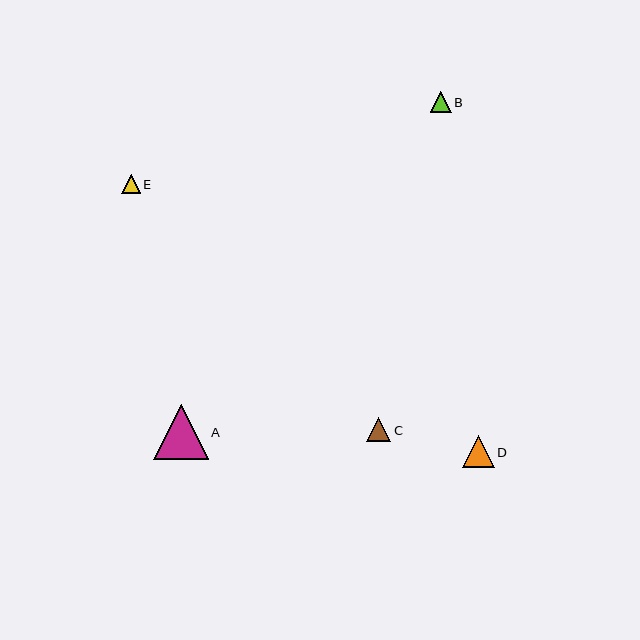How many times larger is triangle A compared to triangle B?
Triangle A is approximately 2.6 times the size of triangle B.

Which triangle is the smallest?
Triangle E is the smallest with a size of approximately 18 pixels.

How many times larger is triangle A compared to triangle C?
Triangle A is approximately 2.3 times the size of triangle C.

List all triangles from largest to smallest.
From largest to smallest: A, D, C, B, E.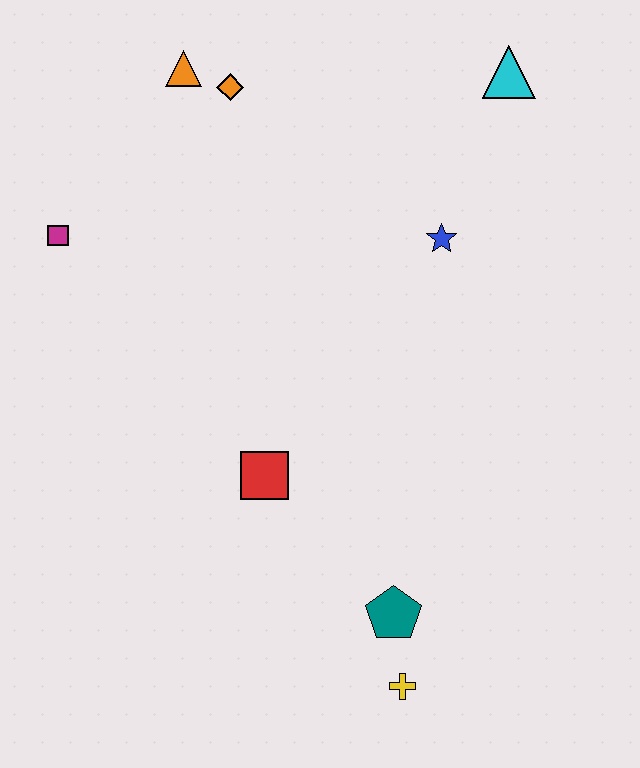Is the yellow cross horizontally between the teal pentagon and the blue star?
Yes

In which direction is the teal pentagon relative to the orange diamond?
The teal pentagon is below the orange diamond.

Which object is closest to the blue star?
The cyan triangle is closest to the blue star.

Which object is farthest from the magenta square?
The yellow cross is farthest from the magenta square.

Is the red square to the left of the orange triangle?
No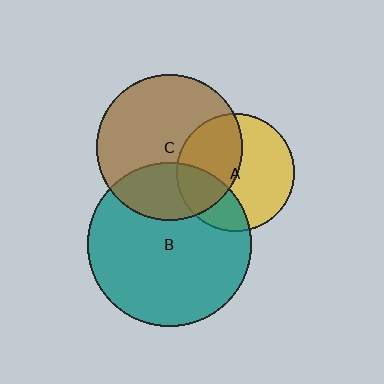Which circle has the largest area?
Circle B (teal).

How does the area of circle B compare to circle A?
Approximately 1.9 times.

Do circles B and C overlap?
Yes.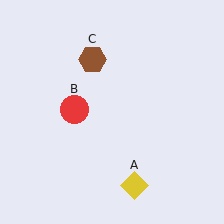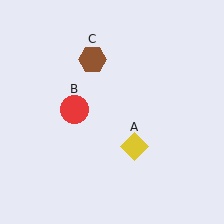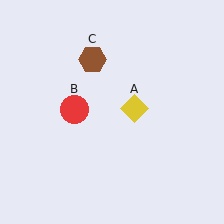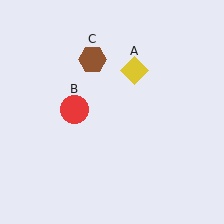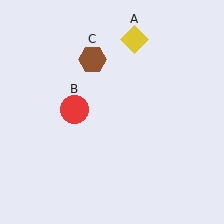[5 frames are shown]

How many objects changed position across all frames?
1 object changed position: yellow diamond (object A).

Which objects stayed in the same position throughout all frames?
Red circle (object B) and brown hexagon (object C) remained stationary.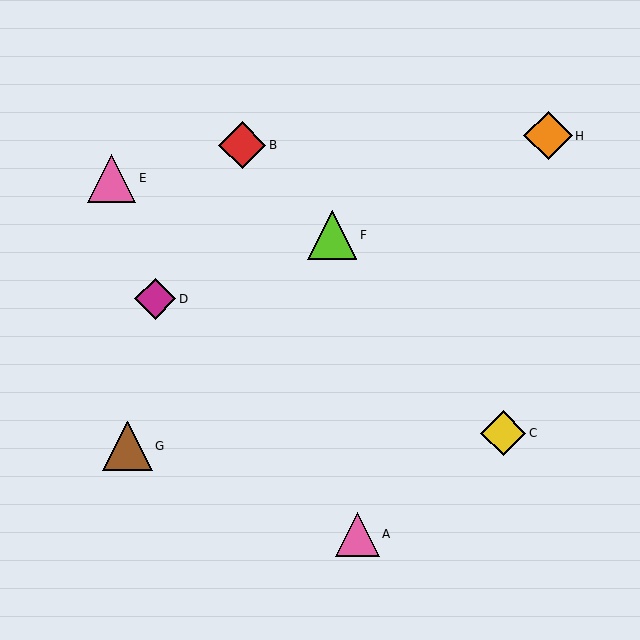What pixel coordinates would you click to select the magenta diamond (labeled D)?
Click at (155, 299) to select the magenta diamond D.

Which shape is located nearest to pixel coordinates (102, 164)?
The pink triangle (labeled E) at (111, 178) is nearest to that location.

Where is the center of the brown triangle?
The center of the brown triangle is at (128, 446).